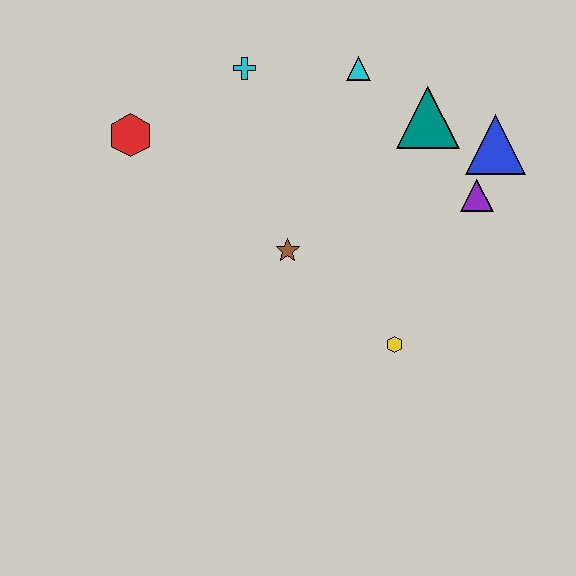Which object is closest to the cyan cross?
The cyan triangle is closest to the cyan cross.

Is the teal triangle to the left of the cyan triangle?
No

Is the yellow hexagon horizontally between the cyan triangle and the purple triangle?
Yes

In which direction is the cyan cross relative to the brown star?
The cyan cross is above the brown star.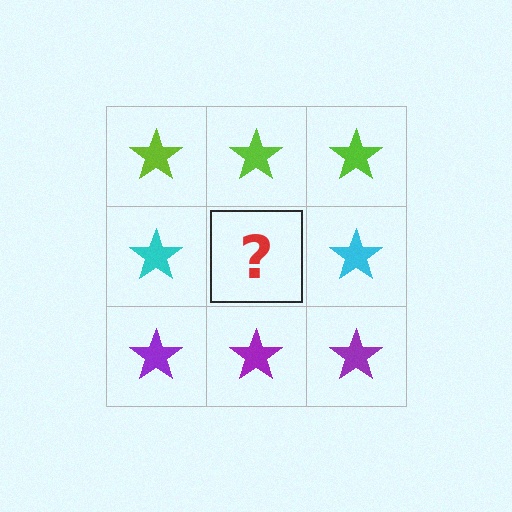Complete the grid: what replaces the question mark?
The question mark should be replaced with a cyan star.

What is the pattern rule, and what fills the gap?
The rule is that each row has a consistent color. The gap should be filled with a cyan star.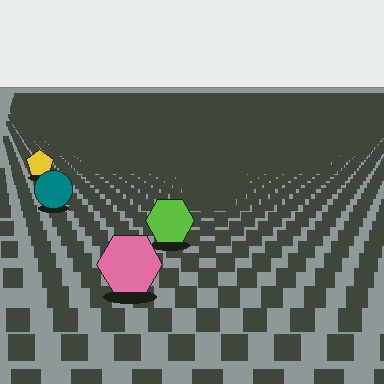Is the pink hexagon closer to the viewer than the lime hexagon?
Yes. The pink hexagon is closer — you can tell from the texture gradient: the ground texture is coarser near it.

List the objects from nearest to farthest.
From nearest to farthest: the pink hexagon, the lime hexagon, the teal circle, the yellow pentagon.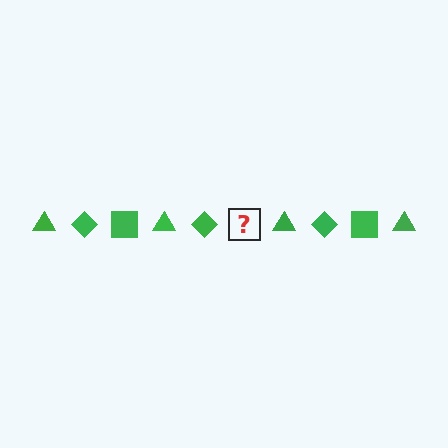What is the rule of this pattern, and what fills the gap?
The rule is that the pattern cycles through triangle, diamond, square shapes in green. The gap should be filled with a green square.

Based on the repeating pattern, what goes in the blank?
The blank should be a green square.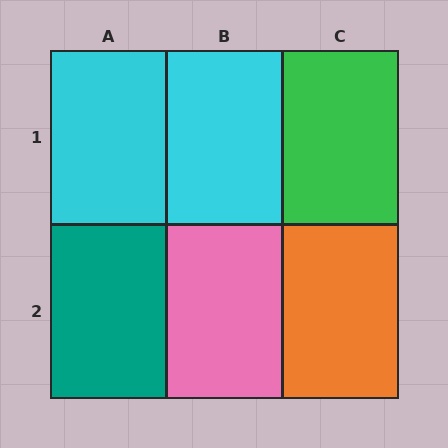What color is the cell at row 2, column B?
Pink.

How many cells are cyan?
2 cells are cyan.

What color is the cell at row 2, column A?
Teal.